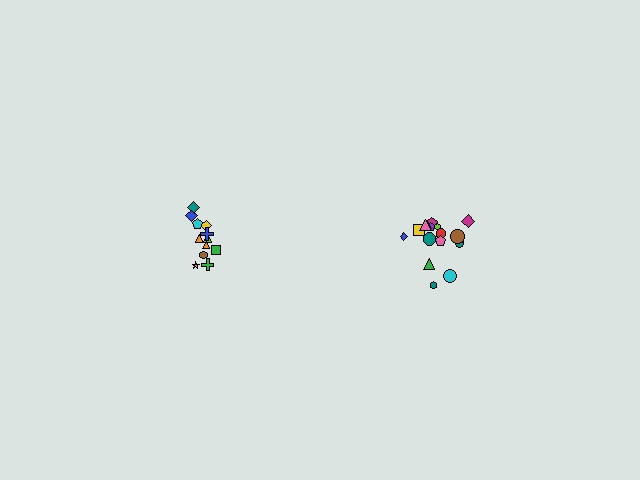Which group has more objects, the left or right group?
The right group.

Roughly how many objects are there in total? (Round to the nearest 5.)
Roughly 30 objects in total.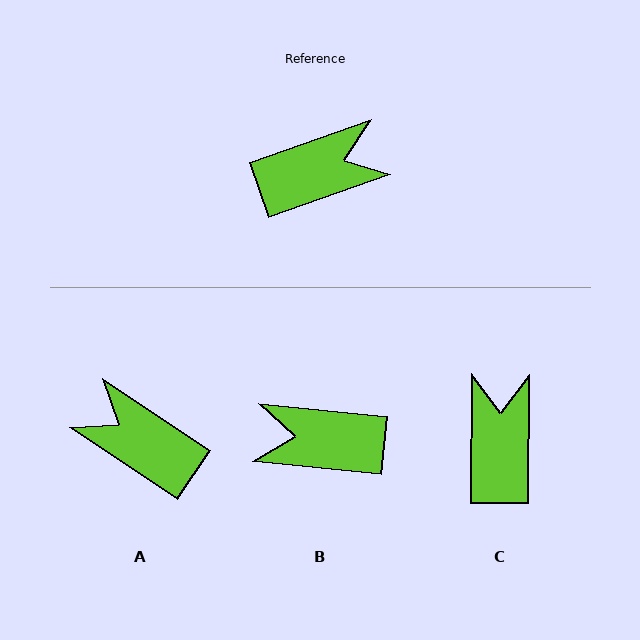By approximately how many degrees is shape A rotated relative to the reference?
Approximately 127 degrees counter-clockwise.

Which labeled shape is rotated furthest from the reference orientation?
B, about 155 degrees away.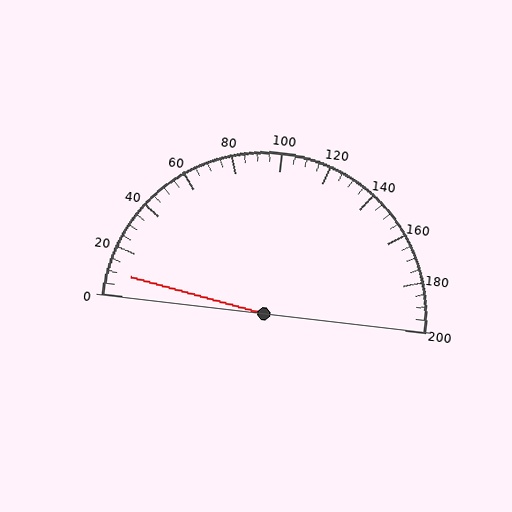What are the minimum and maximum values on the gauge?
The gauge ranges from 0 to 200.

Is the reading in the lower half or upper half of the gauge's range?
The reading is in the lower half of the range (0 to 200).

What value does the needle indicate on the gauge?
The needle indicates approximately 10.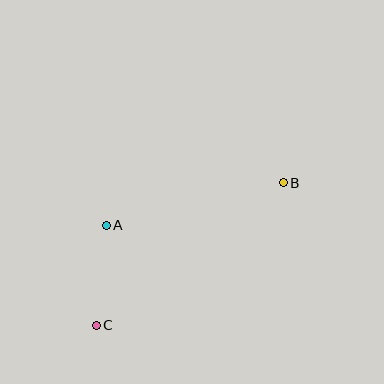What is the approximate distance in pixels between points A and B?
The distance between A and B is approximately 182 pixels.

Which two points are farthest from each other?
Points B and C are farthest from each other.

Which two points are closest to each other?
Points A and C are closest to each other.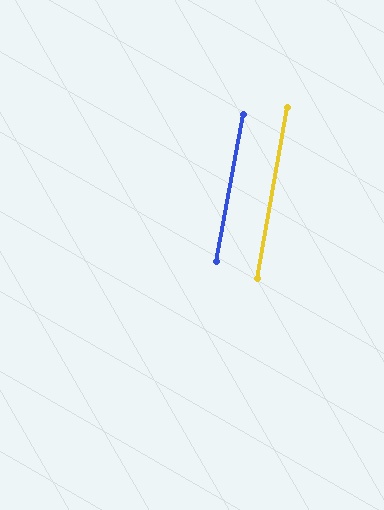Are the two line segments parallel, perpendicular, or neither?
Parallel — their directions differ by only 0.3°.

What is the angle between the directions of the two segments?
Approximately 0 degrees.